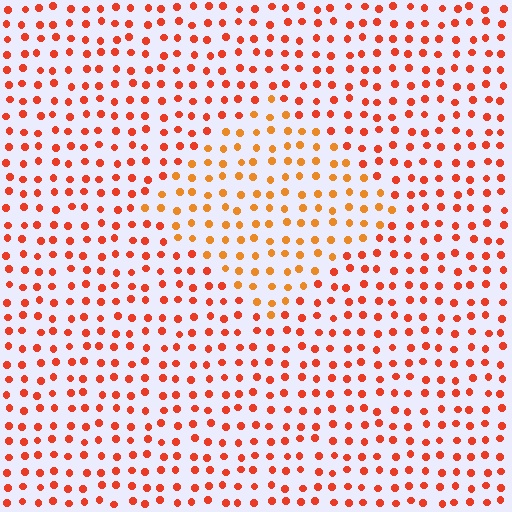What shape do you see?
I see a diamond.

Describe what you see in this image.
The image is filled with small red elements in a uniform arrangement. A diamond-shaped region is visible where the elements are tinted to a slightly different hue, forming a subtle color boundary.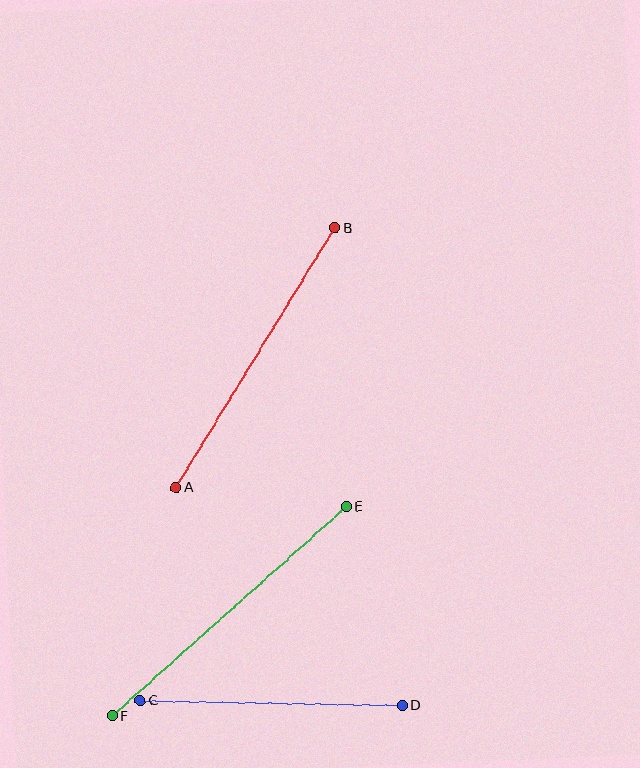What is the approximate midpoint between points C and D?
The midpoint is at approximately (271, 703) pixels.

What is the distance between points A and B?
The distance is approximately 304 pixels.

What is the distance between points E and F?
The distance is approximately 314 pixels.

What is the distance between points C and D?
The distance is approximately 262 pixels.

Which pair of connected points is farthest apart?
Points E and F are farthest apart.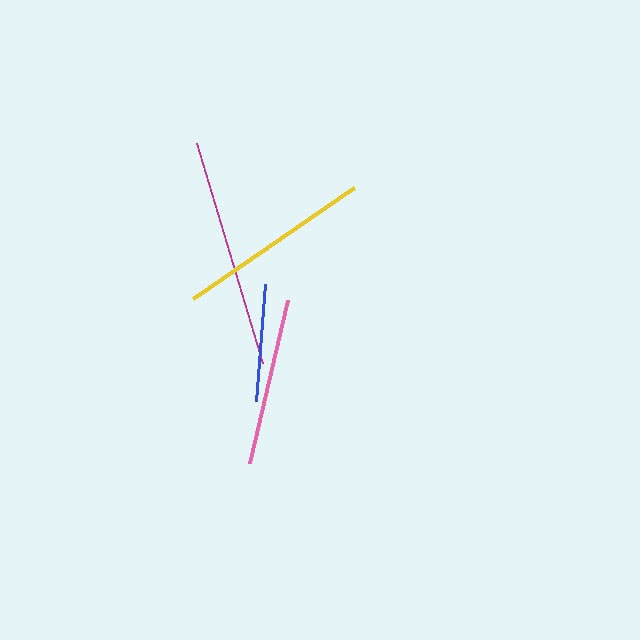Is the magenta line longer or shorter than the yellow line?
The magenta line is longer than the yellow line.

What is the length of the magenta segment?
The magenta segment is approximately 230 pixels long.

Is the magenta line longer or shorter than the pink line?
The magenta line is longer than the pink line.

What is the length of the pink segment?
The pink segment is approximately 168 pixels long.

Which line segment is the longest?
The magenta line is the longest at approximately 230 pixels.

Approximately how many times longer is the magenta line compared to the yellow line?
The magenta line is approximately 1.2 times the length of the yellow line.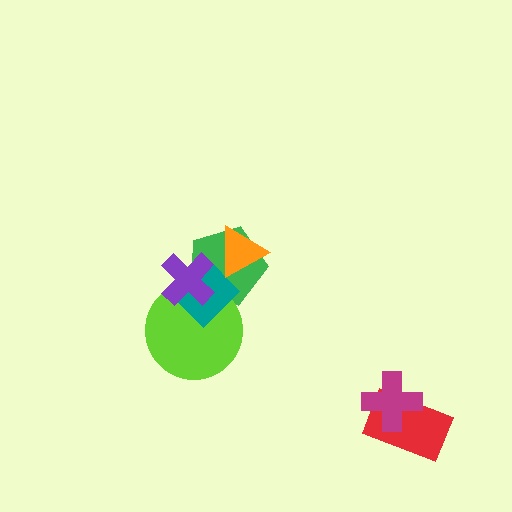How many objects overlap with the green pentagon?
4 objects overlap with the green pentagon.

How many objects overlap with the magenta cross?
1 object overlaps with the magenta cross.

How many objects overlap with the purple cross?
3 objects overlap with the purple cross.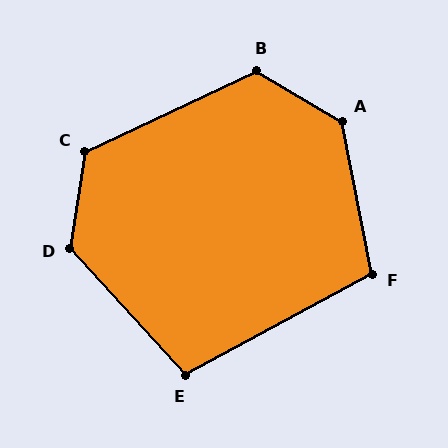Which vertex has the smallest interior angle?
E, at approximately 104 degrees.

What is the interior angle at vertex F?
Approximately 108 degrees (obtuse).